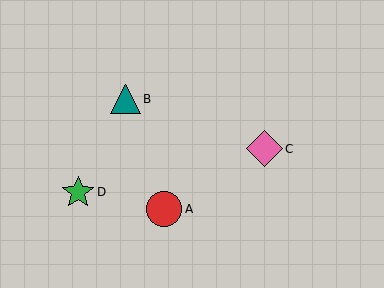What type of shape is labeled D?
Shape D is a green star.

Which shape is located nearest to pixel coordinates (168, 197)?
The red circle (labeled A) at (164, 209) is nearest to that location.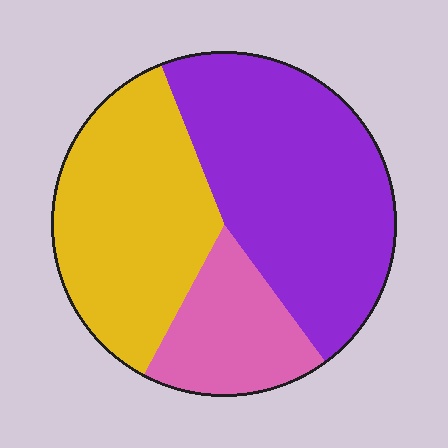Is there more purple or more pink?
Purple.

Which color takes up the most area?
Purple, at roughly 45%.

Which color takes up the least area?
Pink, at roughly 20%.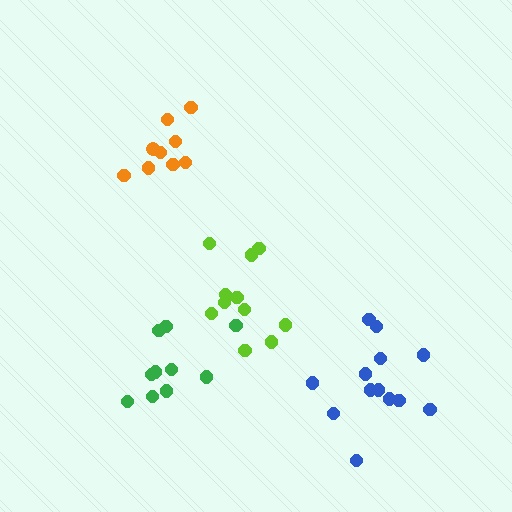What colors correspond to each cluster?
The clusters are colored: blue, lime, green, orange.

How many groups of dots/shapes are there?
There are 4 groups.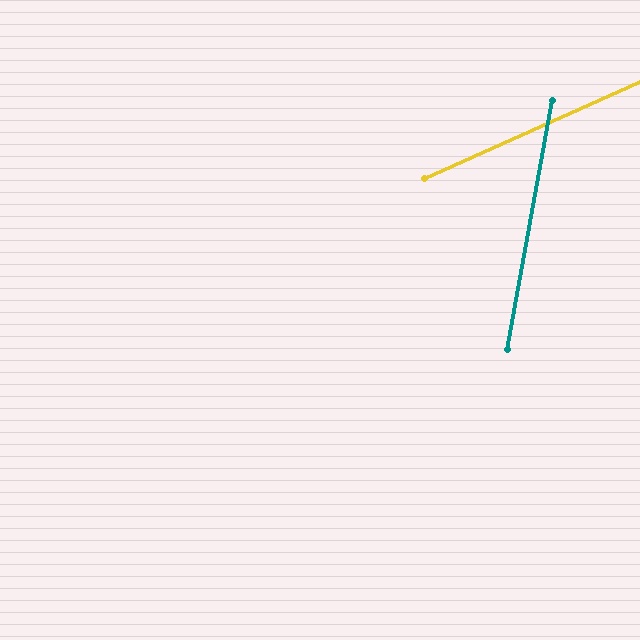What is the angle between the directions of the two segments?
Approximately 55 degrees.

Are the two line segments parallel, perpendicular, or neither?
Neither parallel nor perpendicular — they differ by about 55°.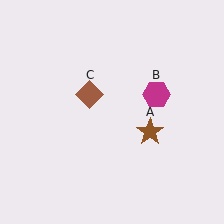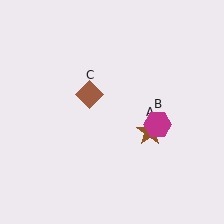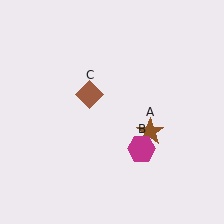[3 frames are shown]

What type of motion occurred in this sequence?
The magenta hexagon (object B) rotated clockwise around the center of the scene.